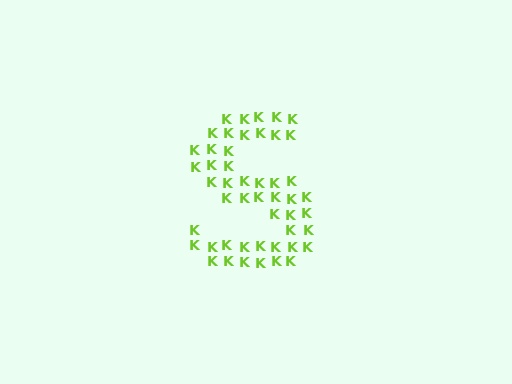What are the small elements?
The small elements are letter K's.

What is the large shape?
The large shape is the letter S.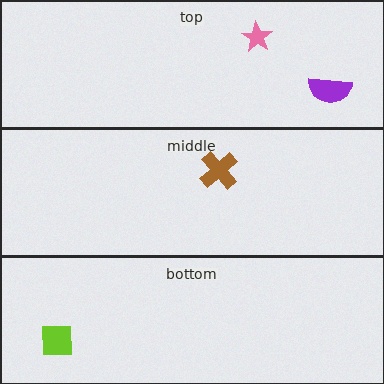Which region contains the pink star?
The top region.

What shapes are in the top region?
The pink star, the purple semicircle.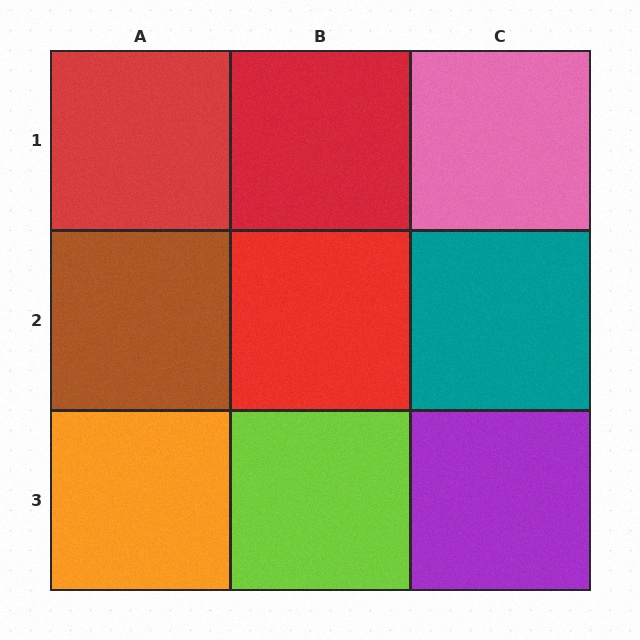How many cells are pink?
1 cell is pink.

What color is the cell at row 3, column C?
Purple.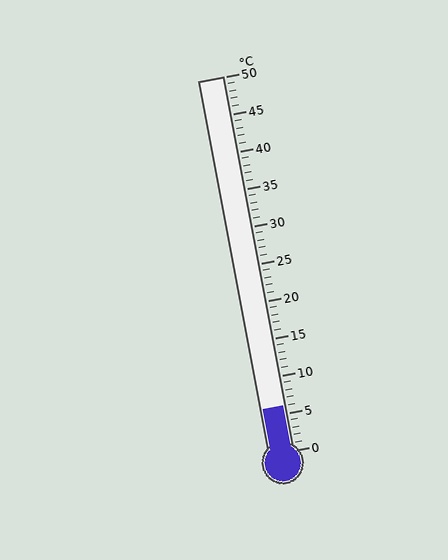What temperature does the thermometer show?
The thermometer shows approximately 6°C.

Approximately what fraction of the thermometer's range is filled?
The thermometer is filled to approximately 10% of its range.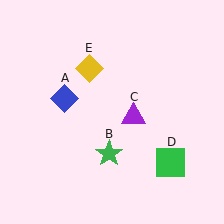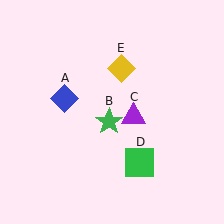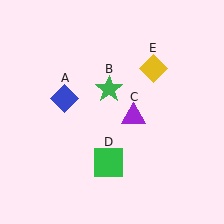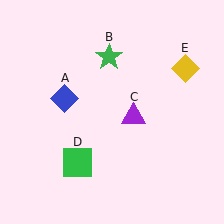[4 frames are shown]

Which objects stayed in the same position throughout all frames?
Blue diamond (object A) and purple triangle (object C) remained stationary.